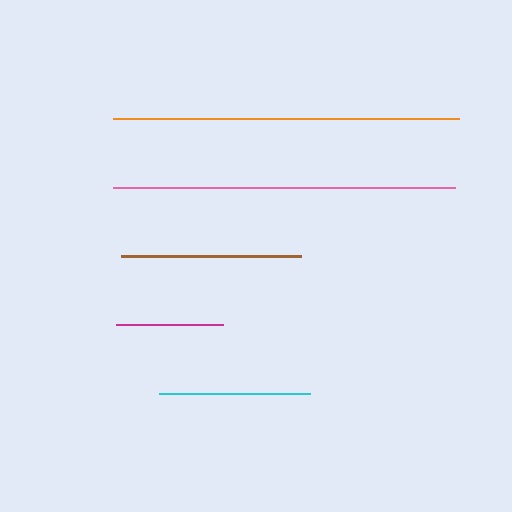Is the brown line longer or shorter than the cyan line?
The brown line is longer than the cyan line.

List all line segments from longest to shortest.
From longest to shortest: orange, pink, brown, cyan, magenta.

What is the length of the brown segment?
The brown segment is approximately 181 pixels long.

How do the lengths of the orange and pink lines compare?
The orange and pink lines are approximately the same length.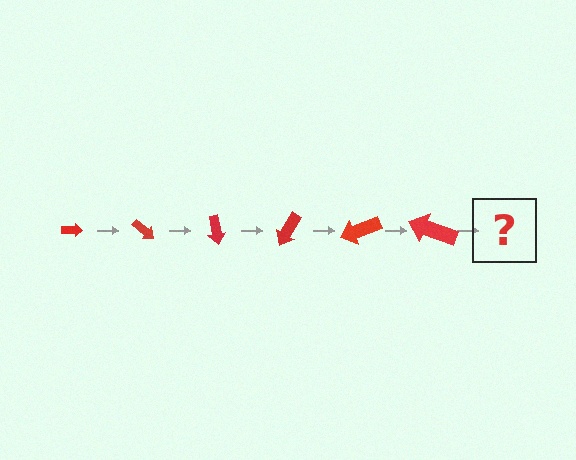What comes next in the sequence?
The next element should be an arrow, larger than the previous one and rotated 240 degrees from the start.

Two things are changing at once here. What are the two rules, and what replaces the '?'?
The two rules are that the arrow grows larger each step and it rotates 40 degrees each step. The '?' should be an arrow, larger than the previous one and rotated 240 degrees from the start.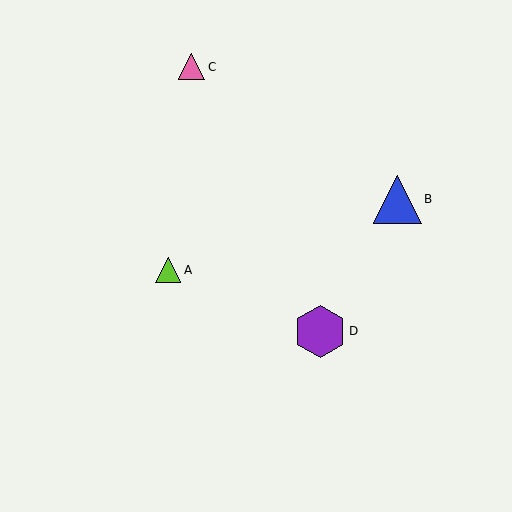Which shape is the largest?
The purple hexagon (labeled D) is the largest.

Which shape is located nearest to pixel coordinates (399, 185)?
The blue triangle (labeled B) at (397, 199) is nearest to that location.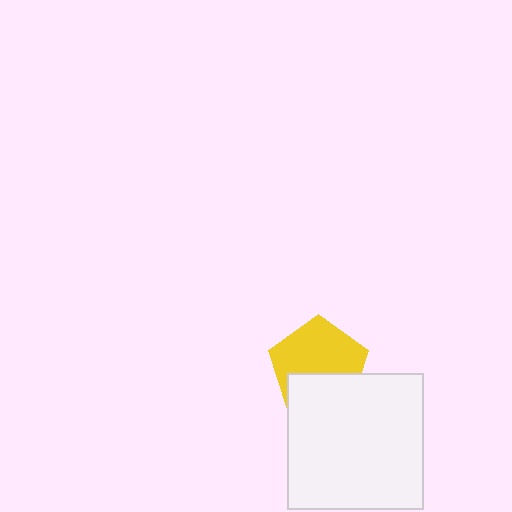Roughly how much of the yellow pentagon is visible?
About half of it is visible (roughly 63%).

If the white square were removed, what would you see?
You would see the complete yellow pentagon.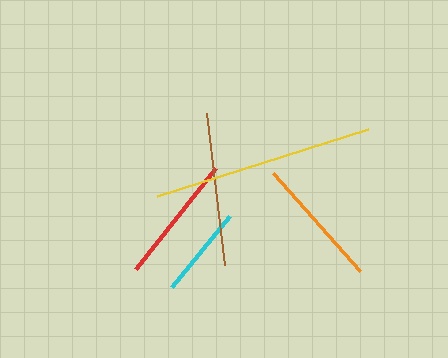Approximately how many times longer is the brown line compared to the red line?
The brown line is approximately 1.2 times the length of the red line.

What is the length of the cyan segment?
The cyan segment is approximately 92 pixels long.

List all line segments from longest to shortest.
From longest to shortest: yellow, brown, orange, red, cyan.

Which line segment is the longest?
The yellow line is the longest at approximately 221 pixels.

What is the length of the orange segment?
The orange segment is approximately 132 pixels long.